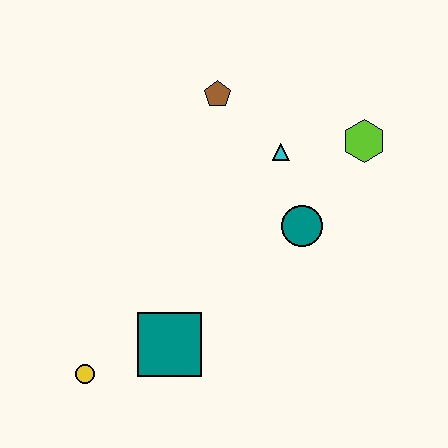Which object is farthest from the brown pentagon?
The yellow circle is farthest from the brown pentagon.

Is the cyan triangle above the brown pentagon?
No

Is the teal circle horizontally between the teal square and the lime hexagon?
Yes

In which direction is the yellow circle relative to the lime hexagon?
The yellow circle is to the left of the lime hexagon.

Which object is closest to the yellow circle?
The teal square is closest to the yellow circle.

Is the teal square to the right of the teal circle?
No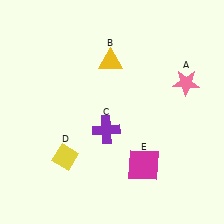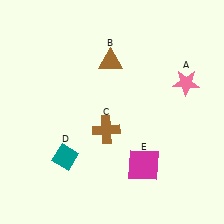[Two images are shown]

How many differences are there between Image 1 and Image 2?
There are 3 differences between the two images.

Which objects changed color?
B changed from yellow to brown. C changed from purple to brown. D changed from yellow to teal.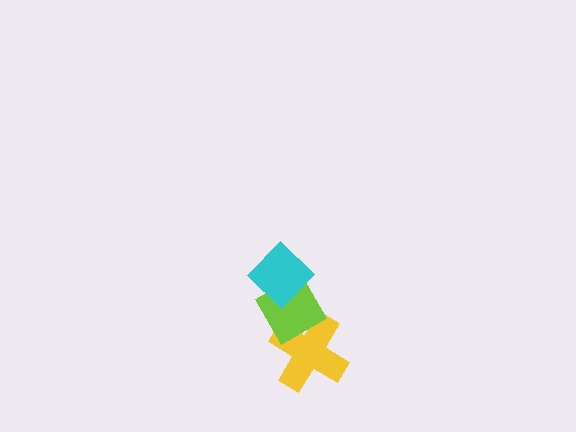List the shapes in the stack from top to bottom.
From top to bottom: the cyan diamond, the lime diamond, the yellow cross.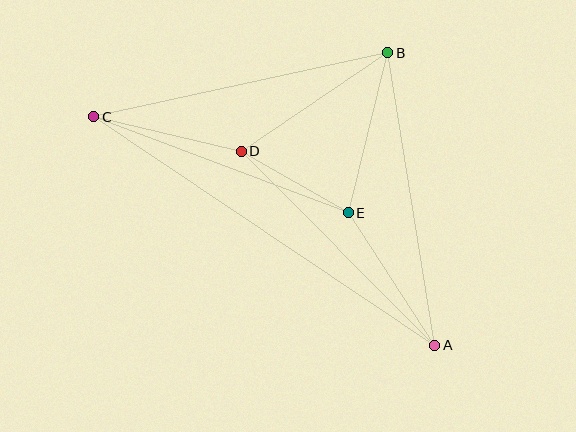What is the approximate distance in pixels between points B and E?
The distance between B and E is approximately 165 pixels.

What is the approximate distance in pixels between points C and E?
The distance between C and E is approximately 272 pixels.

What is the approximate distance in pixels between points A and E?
The distance between A and E is approximately 158 pixels.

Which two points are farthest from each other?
Points A and C are farthest from each other.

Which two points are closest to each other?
Points D and E are closest to each other.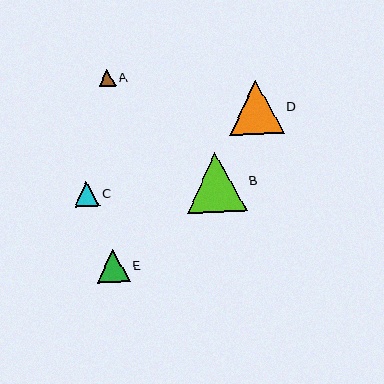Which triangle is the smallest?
Triangle A is the smallest with a size of approximately 17 pixels.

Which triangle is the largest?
Triangle B is the largest with a size of approximately 59 pixels.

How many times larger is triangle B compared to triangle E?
Triangle B is approximately 1.8 times the size of triangle E.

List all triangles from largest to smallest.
From largest to smallest: B, D, E, C, A.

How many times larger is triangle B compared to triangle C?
Triangle B is approximately 2.4 times the size of triangle C.